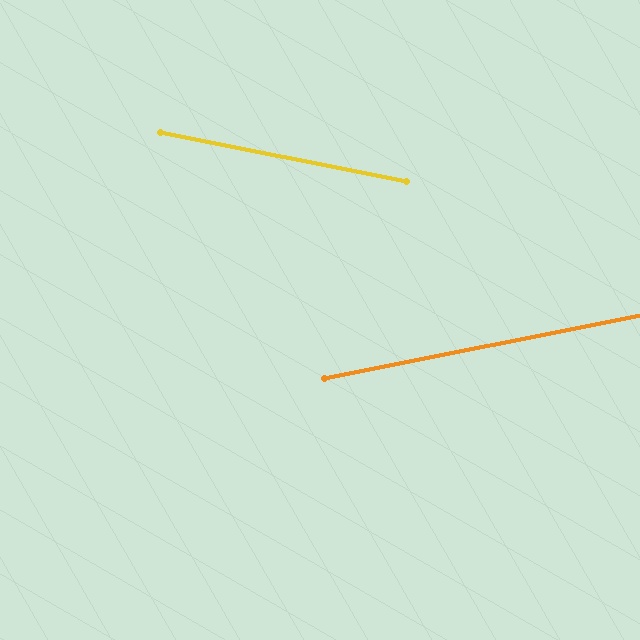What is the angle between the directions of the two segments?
Approximately 23 degrees.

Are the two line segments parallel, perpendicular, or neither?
Neither parallel nor perpendicular — they differ by about 23°.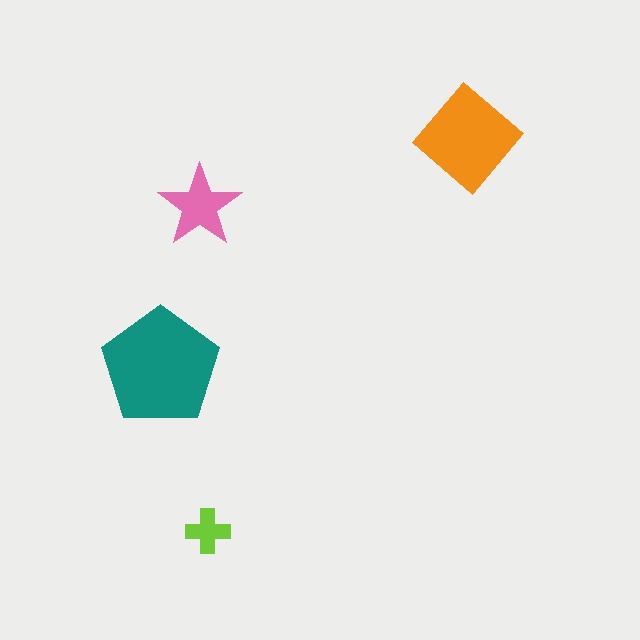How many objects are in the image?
There are 4 objects in the image.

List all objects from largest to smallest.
The teal pentagon, the orange diamond, the pink star, the lime cross.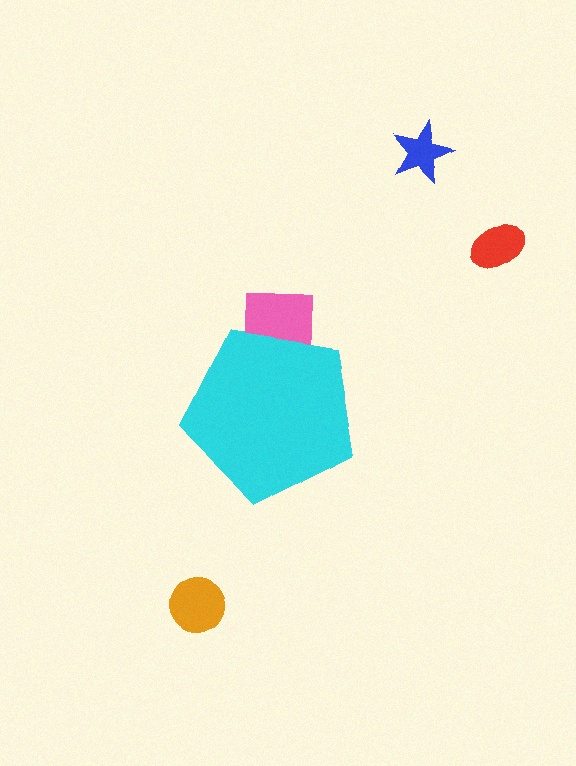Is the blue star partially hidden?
No, the blue star is fully visible.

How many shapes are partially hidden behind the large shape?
1 shape is partially hidden.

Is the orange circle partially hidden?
No, the orange circle is fully visible.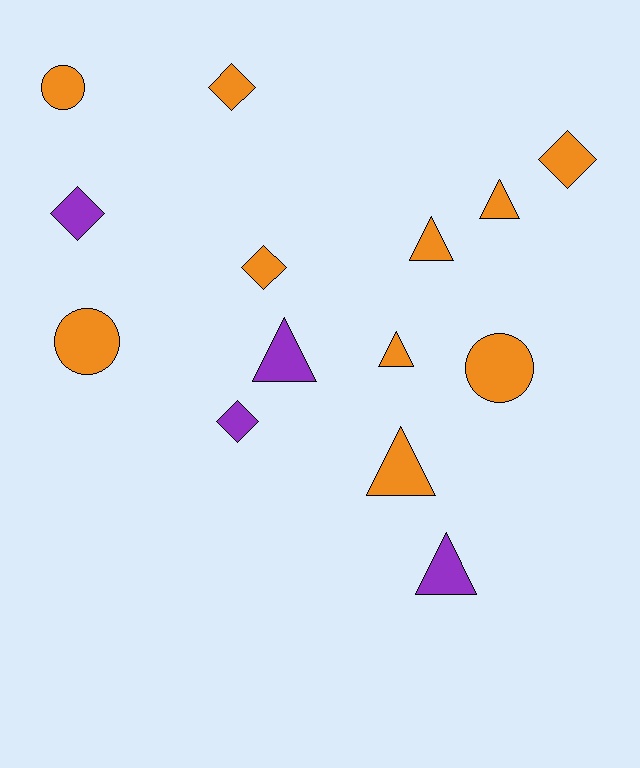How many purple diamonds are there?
There are 2 purple diamonds.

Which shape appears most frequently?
Triangle, with 6 objects.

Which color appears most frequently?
Orange, with 10 objects.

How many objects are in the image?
There are 14 objects.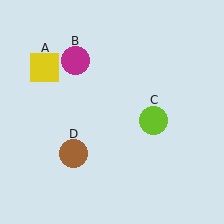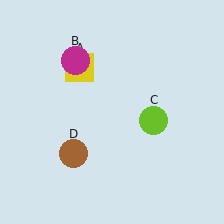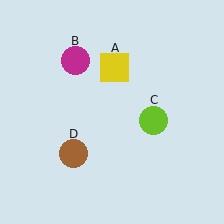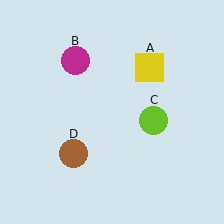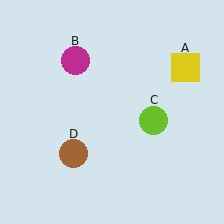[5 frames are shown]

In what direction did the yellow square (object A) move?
The yellow square (object A) moved right.